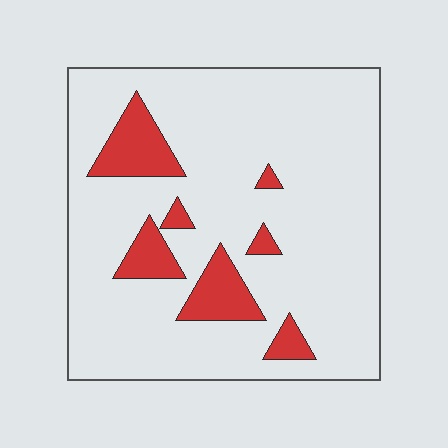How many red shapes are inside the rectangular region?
7.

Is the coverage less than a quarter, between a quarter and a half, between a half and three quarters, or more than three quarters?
Less than a quarter.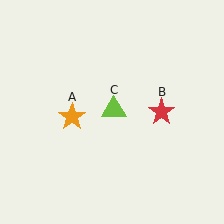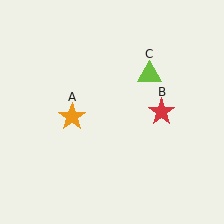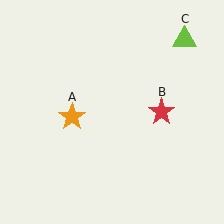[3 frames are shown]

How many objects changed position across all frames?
1 object changed position: lime triangle (object C).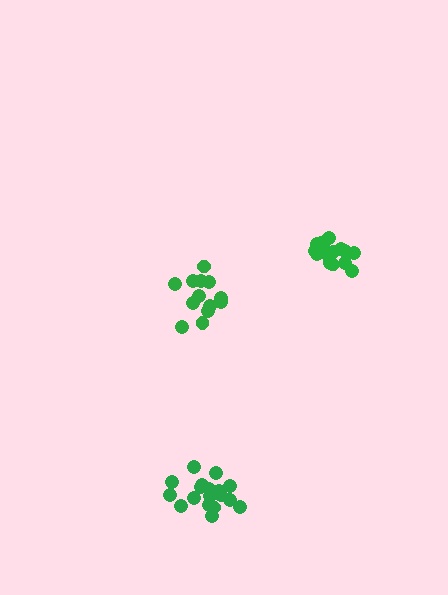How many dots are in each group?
Group 1: 13 dots, Group 2: 16 dots, Group 3: 18 dots (47 total).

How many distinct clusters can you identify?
There are 3 distinct clusters.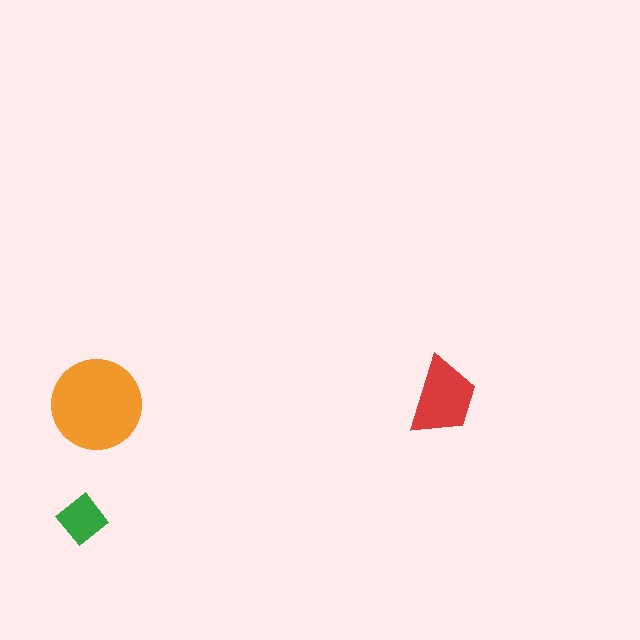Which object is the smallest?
The green diamond.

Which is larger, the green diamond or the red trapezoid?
The red trapezoid.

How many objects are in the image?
There are 3 objects in the image.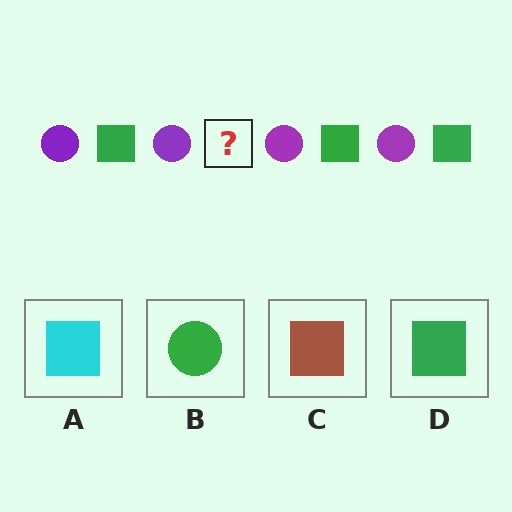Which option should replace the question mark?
Option D.